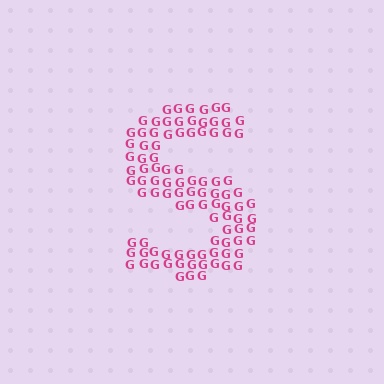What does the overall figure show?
The overall figure shows the letter S.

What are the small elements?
The small elements are letter G's.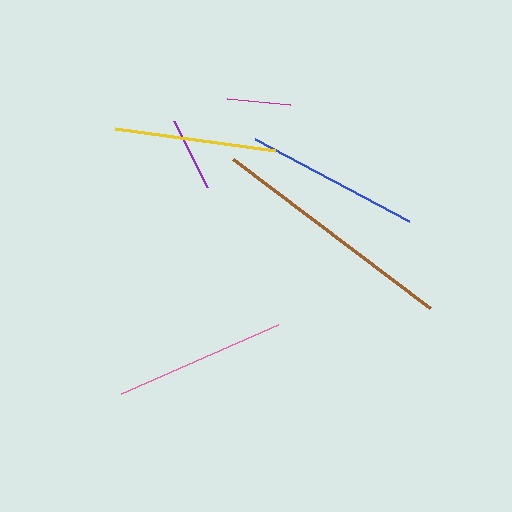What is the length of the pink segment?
The pink segment is approximately 172 pixels long.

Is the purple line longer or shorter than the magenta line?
The purple line is longer than the magenta line.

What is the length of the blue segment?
The blue segment is approximately 174 pixels long.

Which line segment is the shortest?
The magenta line is the shortest at approximately 64 pixels.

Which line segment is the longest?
The brown line is the longest at approximately 247 pixels.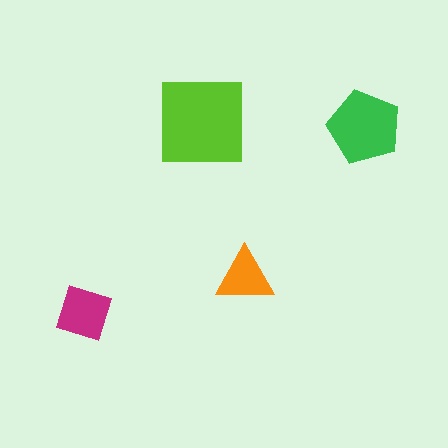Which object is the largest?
The lime square.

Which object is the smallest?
The orange triangle.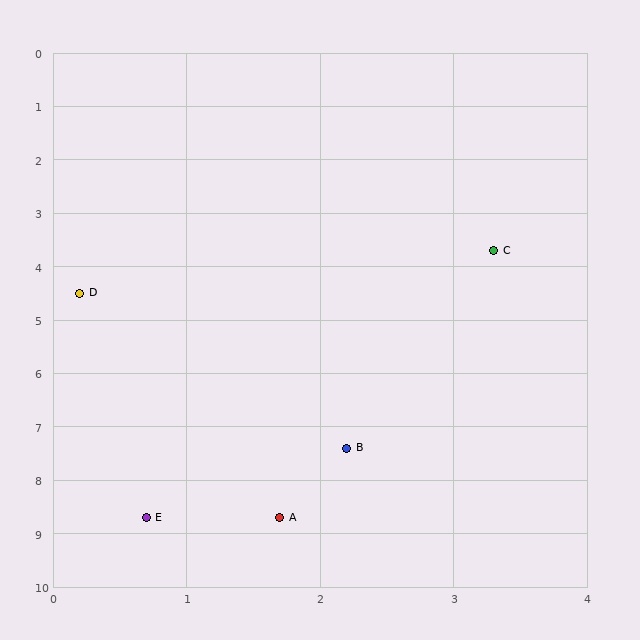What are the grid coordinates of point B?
Point B is at approximately (2.2, 7.4).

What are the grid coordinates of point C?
Point C is at approximately (3.3, 3.7).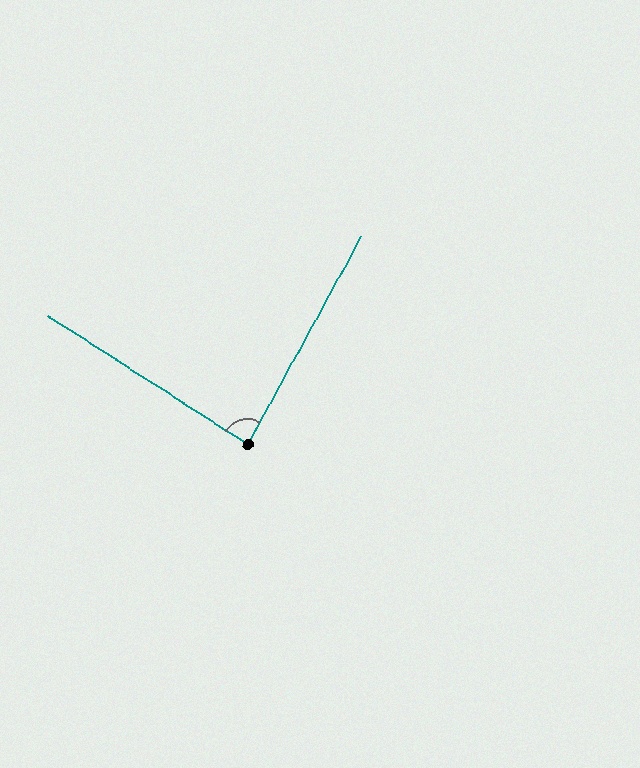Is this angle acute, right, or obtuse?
It is approximately a right angle.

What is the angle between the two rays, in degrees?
Approximately 86 degrees.